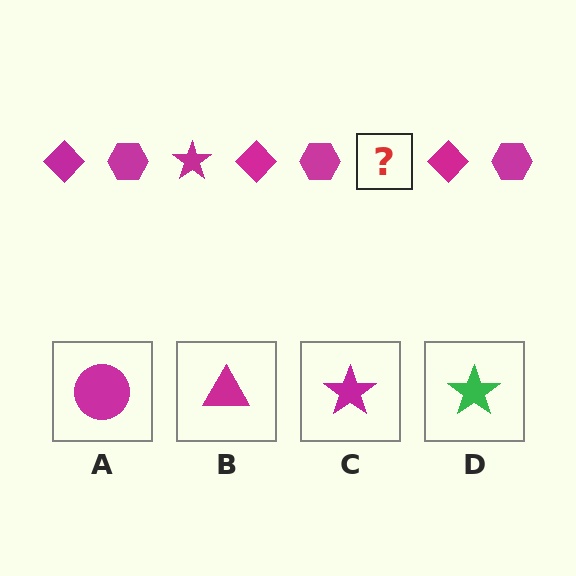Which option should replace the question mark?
Option C.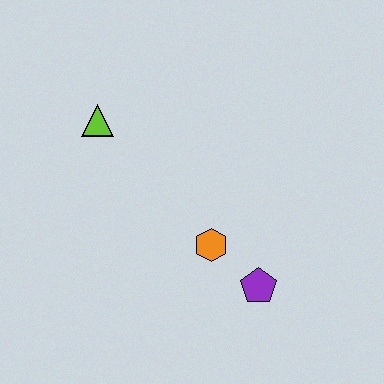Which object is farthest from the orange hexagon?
The lime triangle is farthest from the orange hexagon.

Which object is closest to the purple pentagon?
The orange hexagon is closest to the purple pentagon.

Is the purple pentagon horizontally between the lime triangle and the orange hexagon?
No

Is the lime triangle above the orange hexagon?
Yes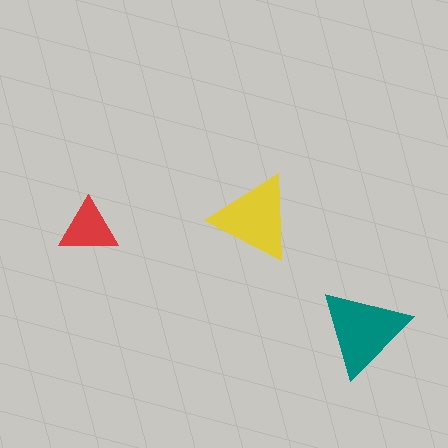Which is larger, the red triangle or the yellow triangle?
The yellow one.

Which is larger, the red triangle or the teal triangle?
The teal one.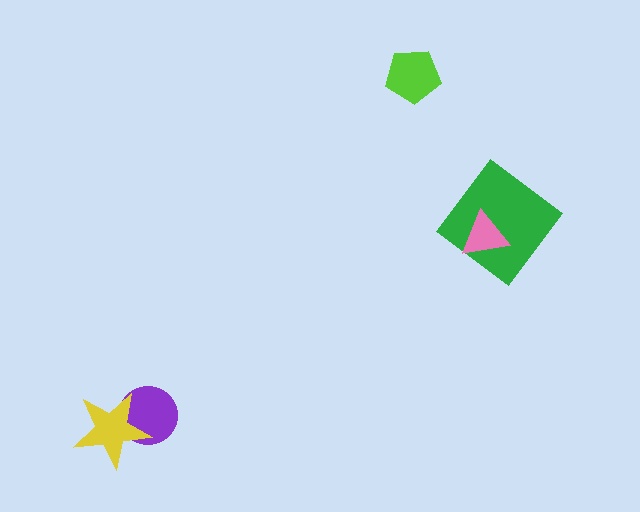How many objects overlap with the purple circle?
1 object overlaps with the purple circle.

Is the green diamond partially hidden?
Yes, it is partially covered by another shape.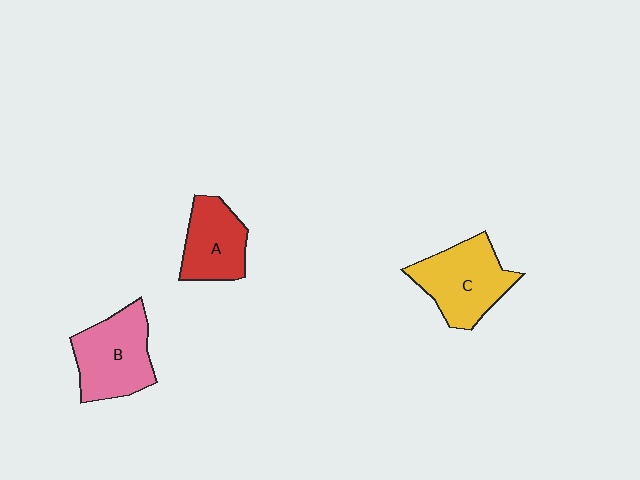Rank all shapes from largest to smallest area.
From largest to smallest: C (yellow), B (pink), A (red).